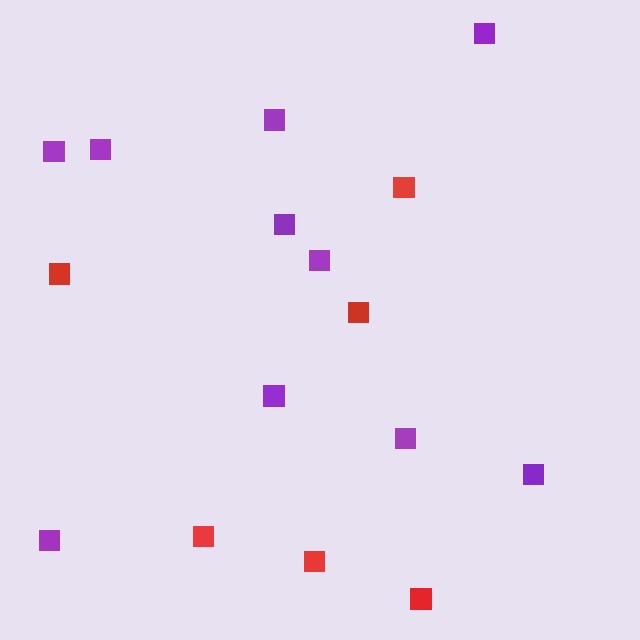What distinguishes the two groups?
There are 2 groups: one group of red squares (6) and one group of purple squares (10).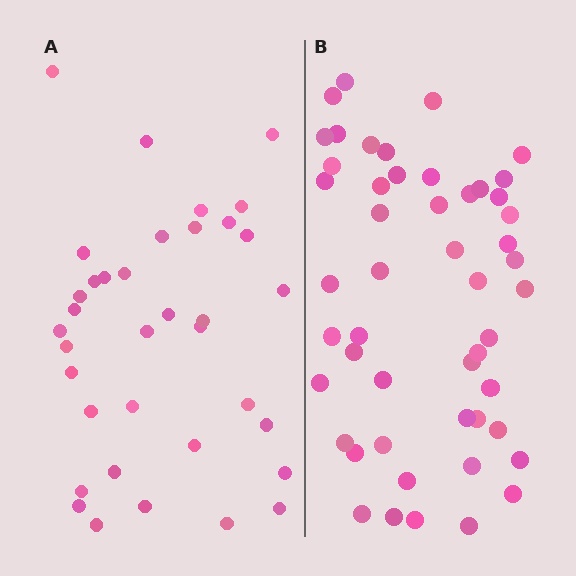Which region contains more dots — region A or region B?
Region B (the right region) has more dots.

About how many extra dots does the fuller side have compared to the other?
Region B has approximately 15 more dots than region A.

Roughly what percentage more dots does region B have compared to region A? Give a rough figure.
About 40% more.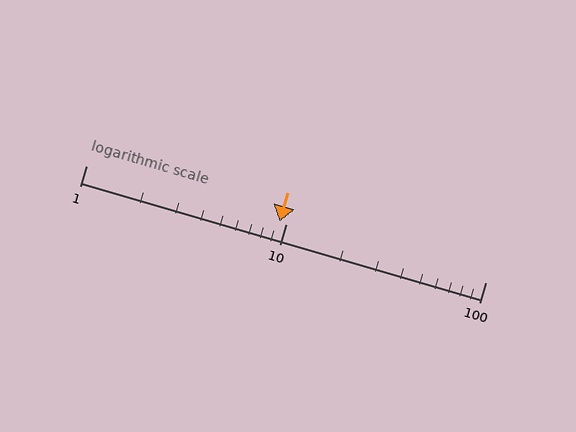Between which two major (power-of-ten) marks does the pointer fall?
The pointer is between 1 and 10.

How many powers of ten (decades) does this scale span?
The scale spans 2 decades, from 1 to 100.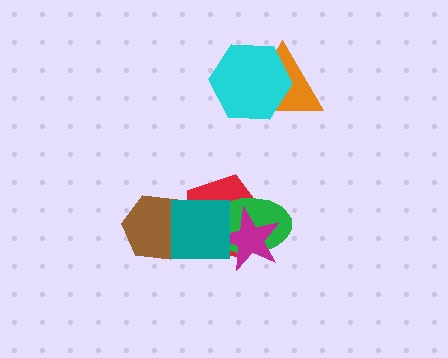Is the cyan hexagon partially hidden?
No, no other shape covers it.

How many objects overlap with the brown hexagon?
2 objects overlap with the brown hexagon.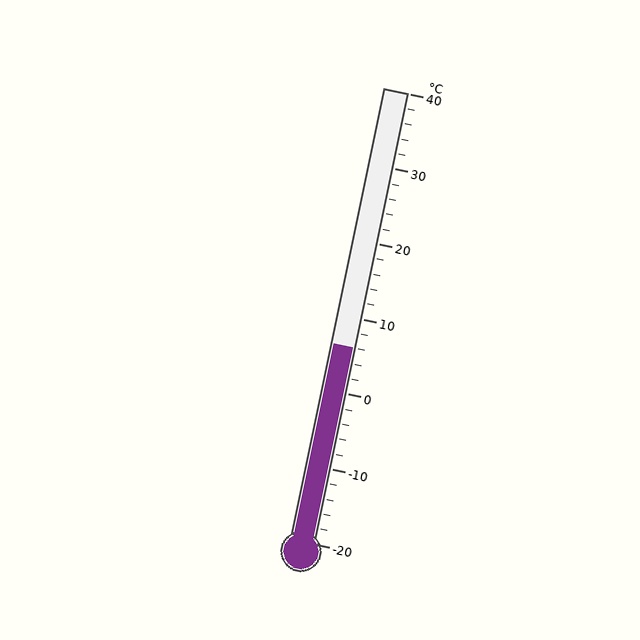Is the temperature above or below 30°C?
The temperature is below 30°C.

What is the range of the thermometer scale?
The thermometer scale ranges from -20°C to 40°C.